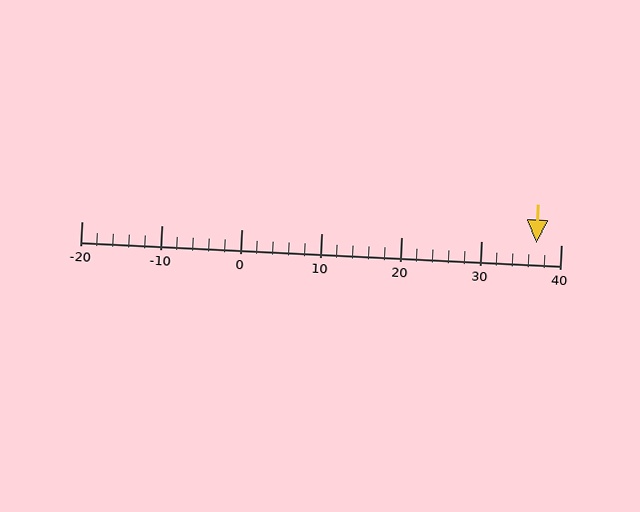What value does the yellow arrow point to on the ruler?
The yellow arrow points to approximately 37.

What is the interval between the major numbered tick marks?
The major tick marks are spaced 10 units apart.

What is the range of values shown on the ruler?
The ruler shows values from -20 to 40.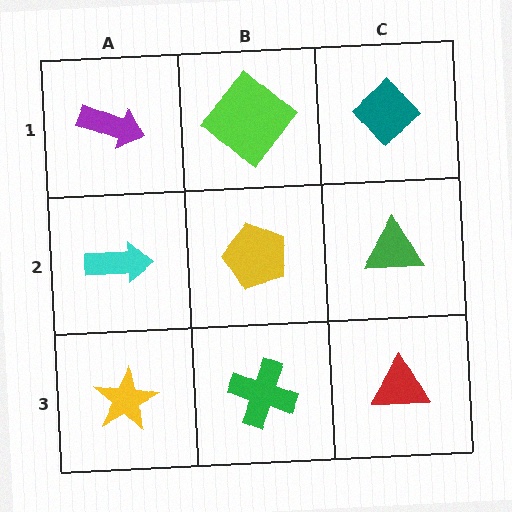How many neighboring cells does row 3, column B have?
3.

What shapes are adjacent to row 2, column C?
A teal diamond (row 1, column C), a red triangle (row 3, column C), a yellow pentagon (row 2, column B).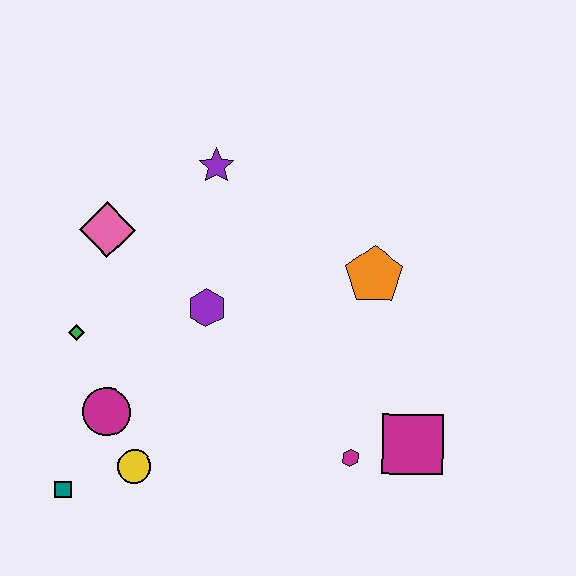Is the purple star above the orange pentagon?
Yes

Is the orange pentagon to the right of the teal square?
Yes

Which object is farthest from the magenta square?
The pink diamond is farthest from the magenta square.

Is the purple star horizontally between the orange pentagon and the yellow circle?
Yes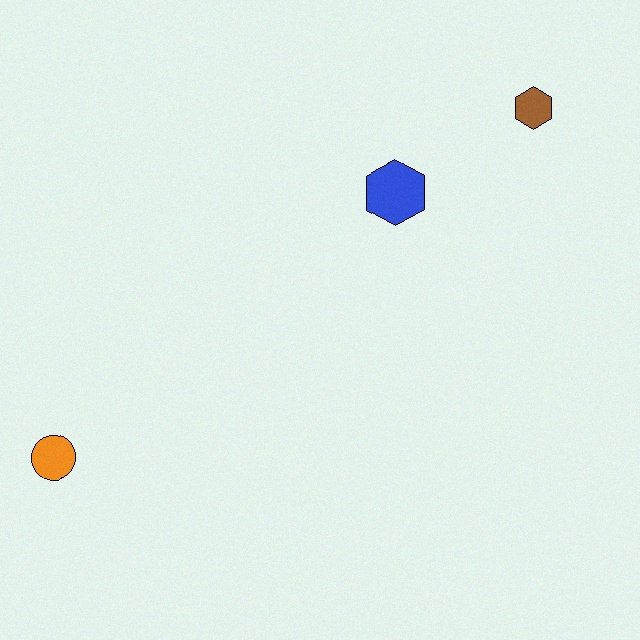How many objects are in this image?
There are 3 objects.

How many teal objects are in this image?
There are no teal objects.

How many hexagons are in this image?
There are 2 hexagons.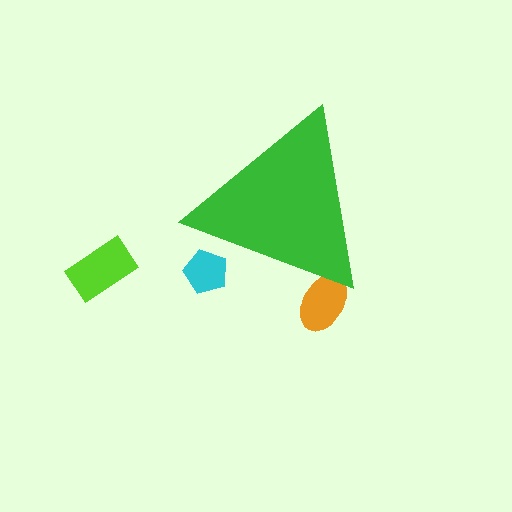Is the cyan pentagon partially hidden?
Yes, the cyan pentagon is partially hidden behind the green triangle.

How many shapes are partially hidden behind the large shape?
2 shapes are partially hidden.